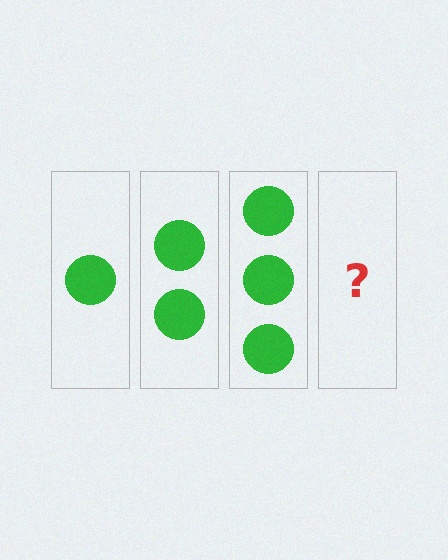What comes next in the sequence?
The next element should be 4 circles.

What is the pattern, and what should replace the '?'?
The pattern is that each step adds one more circle. The '?' should be 4 circles.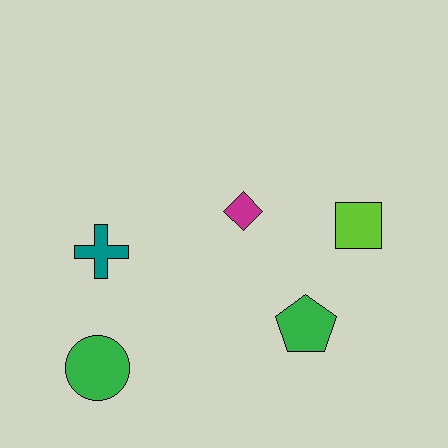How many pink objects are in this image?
There are no pink objects.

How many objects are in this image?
There are 5 objects.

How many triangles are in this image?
There are no triangles.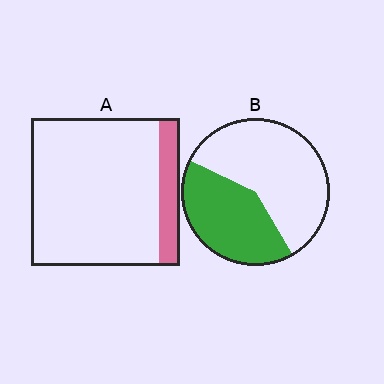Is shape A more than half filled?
No.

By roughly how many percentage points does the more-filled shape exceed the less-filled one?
By roughly 25 percentage points (B over A).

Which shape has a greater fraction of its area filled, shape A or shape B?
Shape B.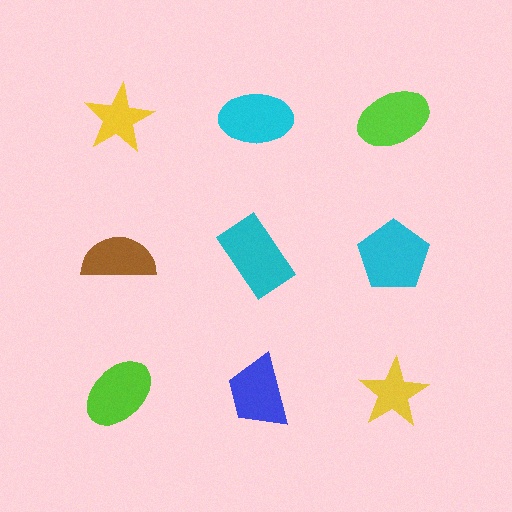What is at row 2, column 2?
A cyan rectangle.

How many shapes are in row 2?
3 shapes.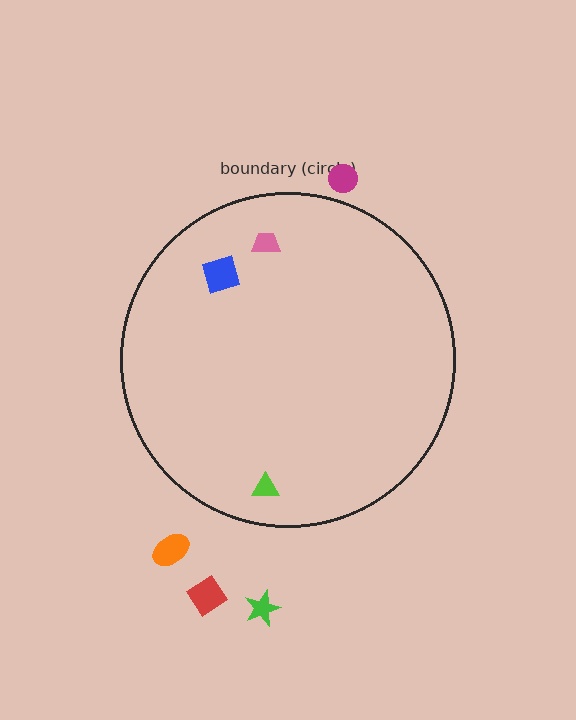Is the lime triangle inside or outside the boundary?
Inside.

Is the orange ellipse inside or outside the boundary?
Outside.